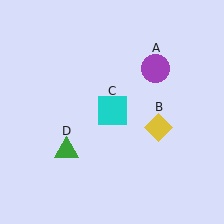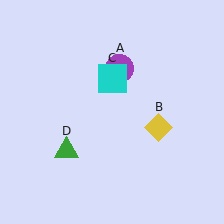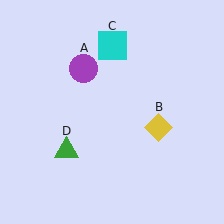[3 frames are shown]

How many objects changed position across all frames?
2 objects changed position: purple circle (object A), cyan square (object C).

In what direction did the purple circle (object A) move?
The purple circle (object A) moved left.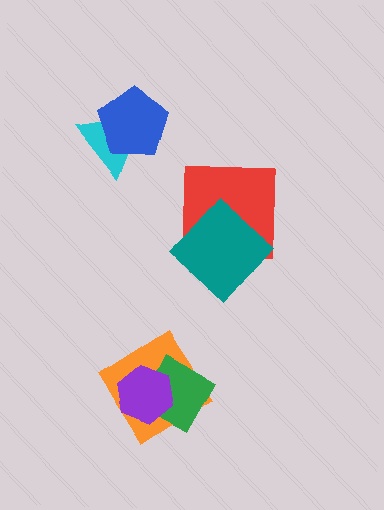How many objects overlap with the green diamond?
2 objects overlap with the green diamond.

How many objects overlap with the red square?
1 object overlaps with the red square.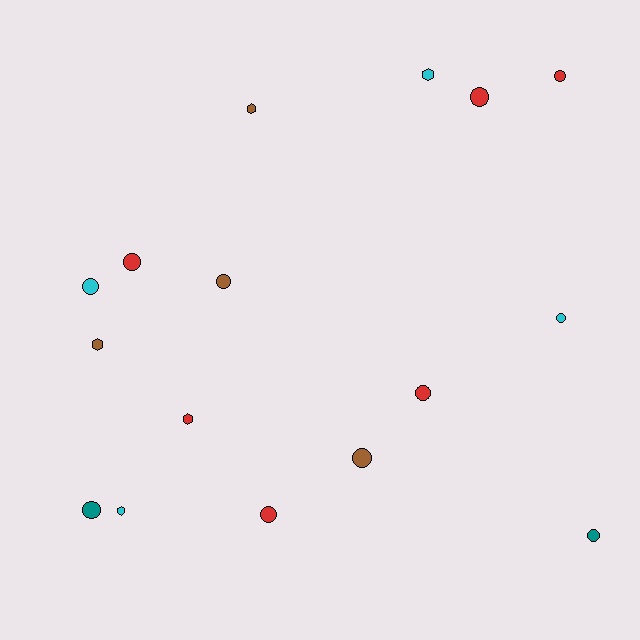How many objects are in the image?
There are 16 objects.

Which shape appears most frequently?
Circle, with 11 objects.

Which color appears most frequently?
Red, with 6 objects.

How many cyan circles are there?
There are 2 cyan circles.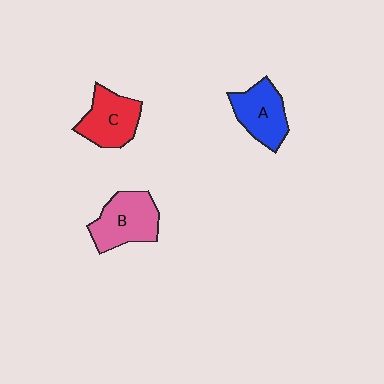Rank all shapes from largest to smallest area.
From largest to smallest: B (pink), C (red), A (blue).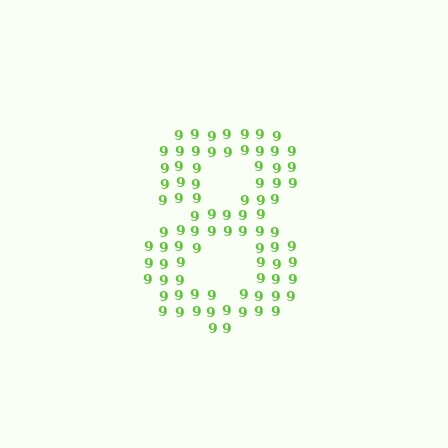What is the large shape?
The large shape is the digit 8.